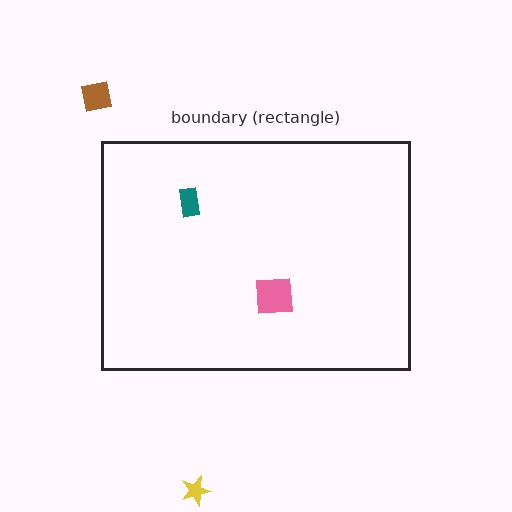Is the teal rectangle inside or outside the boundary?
Inside.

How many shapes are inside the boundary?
2 inside, 2 outside.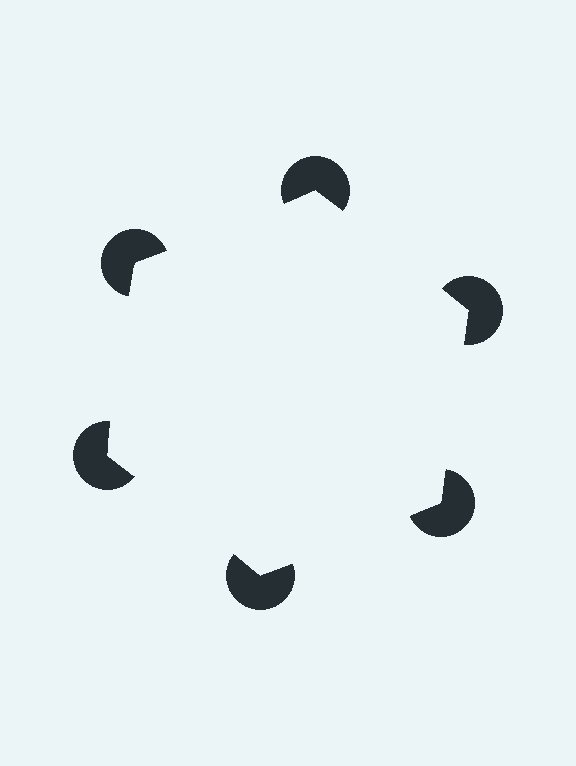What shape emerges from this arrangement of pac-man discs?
An illusory hexagon — its edges are inferred from the aligned wedge cuts in the pac-man discs, not physically drawn.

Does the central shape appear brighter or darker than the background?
It typically appears slightly brighter than the background, even though no actual brightness change is drawn.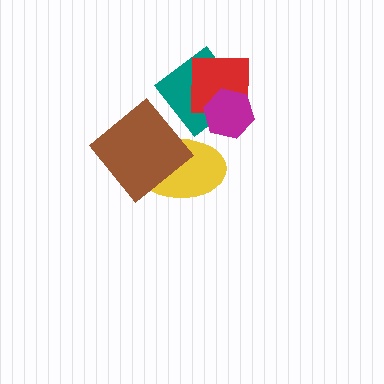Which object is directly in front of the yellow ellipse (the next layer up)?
The teal diamond is directly in front of the yellow ellipse.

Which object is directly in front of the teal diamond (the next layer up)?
The red square is directly in front of the teal diamond.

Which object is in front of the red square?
The magenta hexagon is in front of the red square.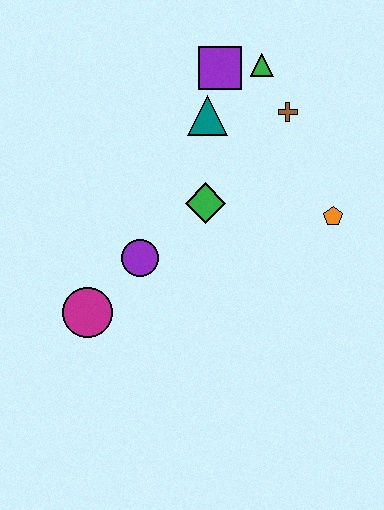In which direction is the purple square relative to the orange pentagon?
The purple square is above the orange pentagon.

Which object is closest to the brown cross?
The green triangle is closest to the brown cross.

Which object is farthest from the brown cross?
The magenta circle is farthest from the brown cross.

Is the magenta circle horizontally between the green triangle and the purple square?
No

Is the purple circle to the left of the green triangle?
Yes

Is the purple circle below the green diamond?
Yes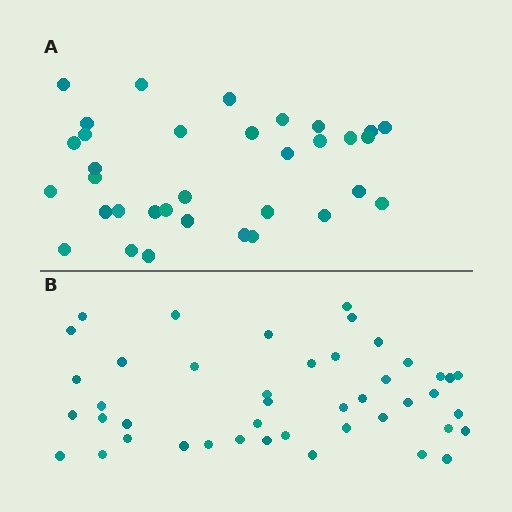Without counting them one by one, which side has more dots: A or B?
Region B (the bottom region) has more dots.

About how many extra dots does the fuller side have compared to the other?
Region B has roughly 10 or so more dots than region A.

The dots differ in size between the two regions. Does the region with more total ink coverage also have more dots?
No. Region A has more total ink coverage because its dots are larger, but region B actually contains more individual dots. Total area can be misleading — the number of items is what matters here.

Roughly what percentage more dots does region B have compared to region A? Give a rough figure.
About 30% more.